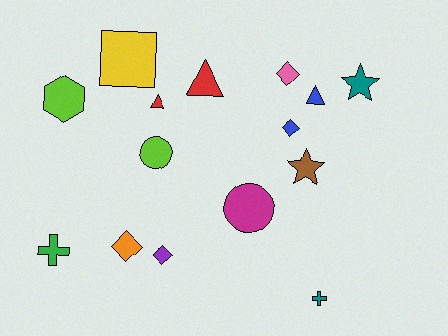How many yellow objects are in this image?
There is 1 yellow object.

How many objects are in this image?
There are 15 objects.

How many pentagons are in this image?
There are no pentagons.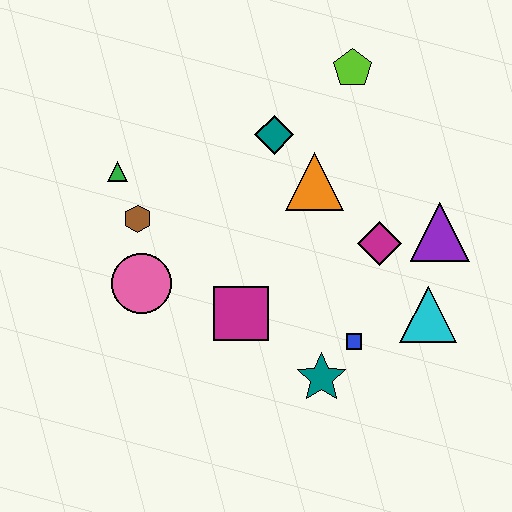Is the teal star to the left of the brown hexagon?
No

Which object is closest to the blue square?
The teal star is closest to the blue square.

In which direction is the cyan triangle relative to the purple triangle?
The cyan triangle is below the purple triangle.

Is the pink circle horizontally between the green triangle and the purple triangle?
Yes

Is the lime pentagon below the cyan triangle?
No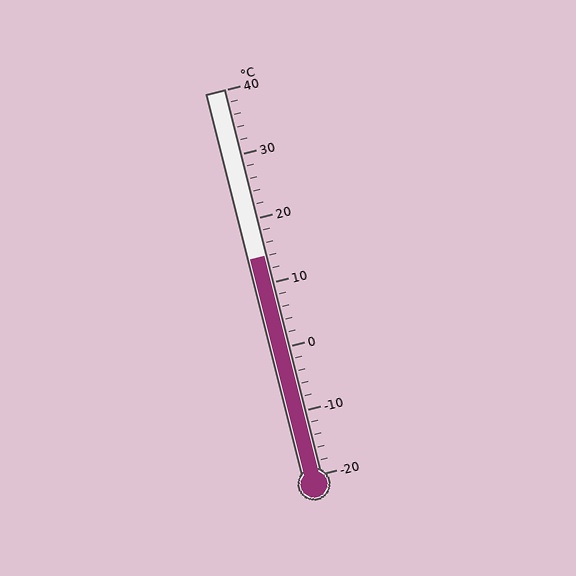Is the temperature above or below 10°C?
The temperature is above 10°C.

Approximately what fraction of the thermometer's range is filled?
The thermometer is filled to approximately 55% of its range.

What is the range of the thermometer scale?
The thermometer scale ranges from -20°C to 40°C.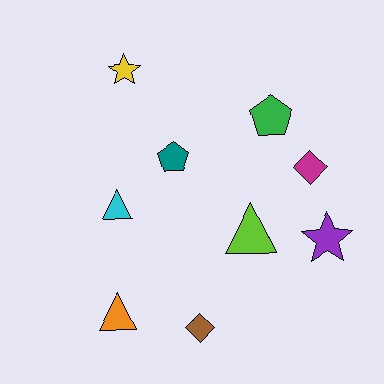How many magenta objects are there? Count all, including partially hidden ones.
There is 1 magenta object.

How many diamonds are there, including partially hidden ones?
There are 2 diamonds.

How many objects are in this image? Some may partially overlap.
There are 9 objects.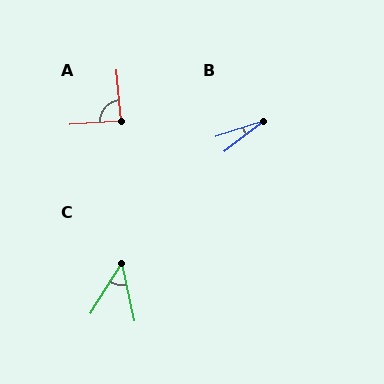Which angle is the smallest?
B, at approximately 19 degrees.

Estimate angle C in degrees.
Approximately 44 degrees.